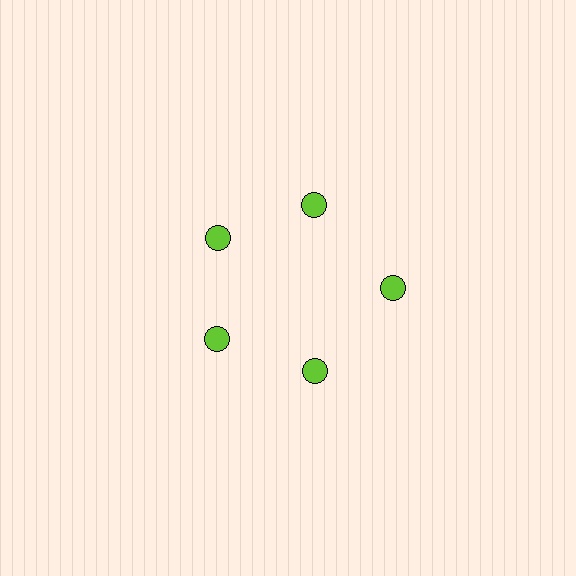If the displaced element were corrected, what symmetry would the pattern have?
It would have 5-fold rotational symmetry — the pattern would map onto itself every 72 degrees.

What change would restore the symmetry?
The symmetry would be restored by moving it inward, back onto the ring so that all 5 circles sit at equal angles and equal distance from the center.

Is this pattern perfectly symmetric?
No. The 5 lime circles are arranged in a ring, but one element near the 3 o'clock position is pushed outward from the center, breaking the 5-fold rotational symmetry.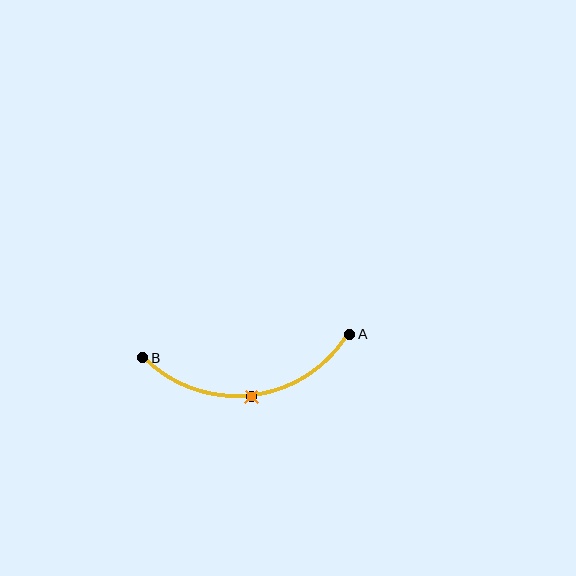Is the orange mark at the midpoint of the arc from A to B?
Yes. The orange mark lies on the arc at equal arc-length from both A and B — it is the arc midpoint.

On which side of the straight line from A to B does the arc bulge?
The arc bulges below the straight line connecting A and B.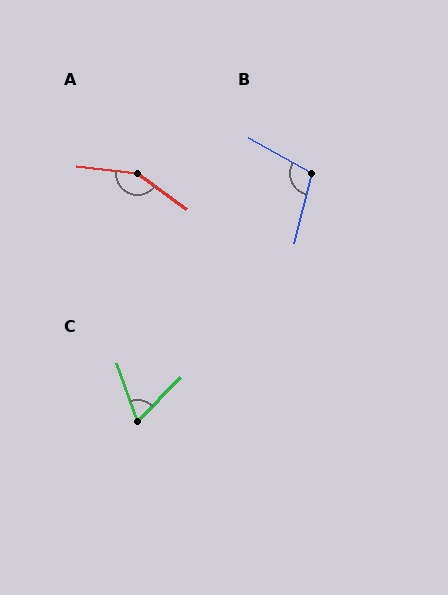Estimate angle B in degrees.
Approximately 106 degrees.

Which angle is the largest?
A, at approximately 150 degrees.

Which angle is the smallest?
C, at approximately 64 degrees.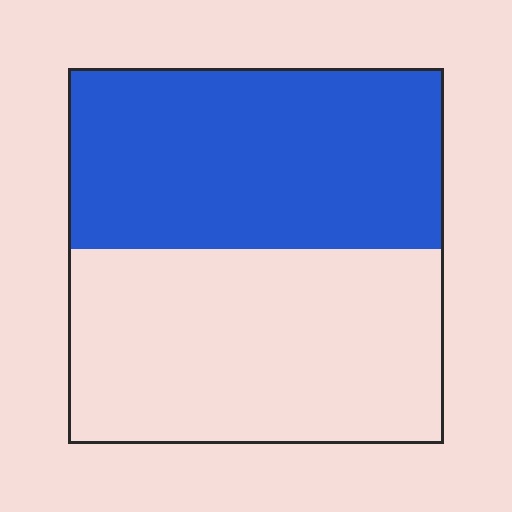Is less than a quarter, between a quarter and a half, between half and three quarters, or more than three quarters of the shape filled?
Between a quarter and a half.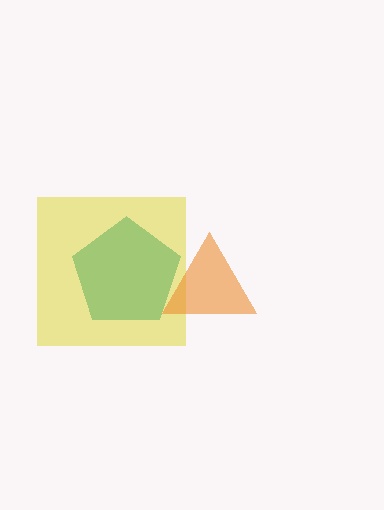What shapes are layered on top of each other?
The layered shapes are: a teal pentagon, a yellow square, an orange triangle.